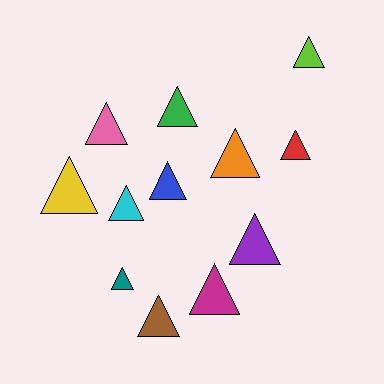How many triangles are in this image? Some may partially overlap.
There are 12 triangles.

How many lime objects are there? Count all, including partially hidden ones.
There is 1 lime object.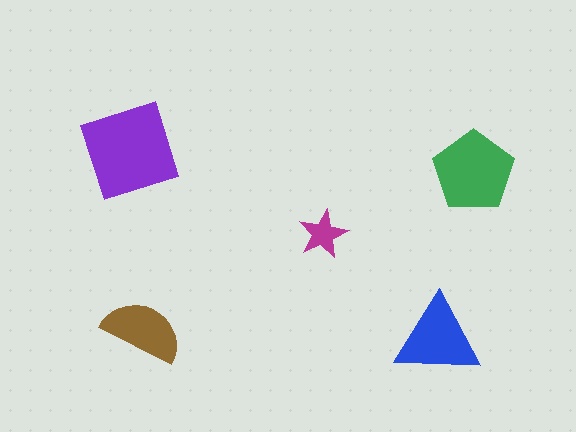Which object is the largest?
The purple diamond.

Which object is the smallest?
The magenta star.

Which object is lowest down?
The blue triangle is bottommost.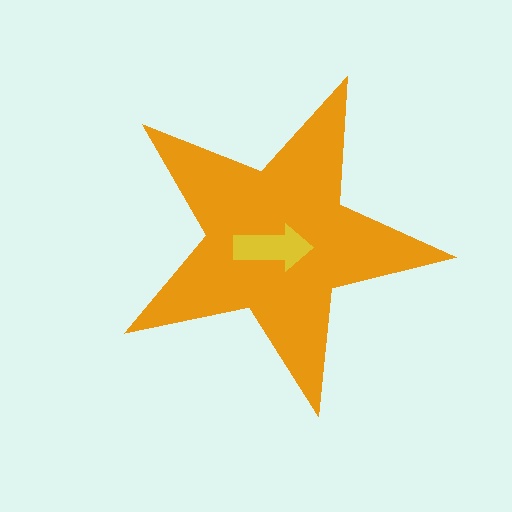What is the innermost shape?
The yellow arrow.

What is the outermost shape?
The orange star.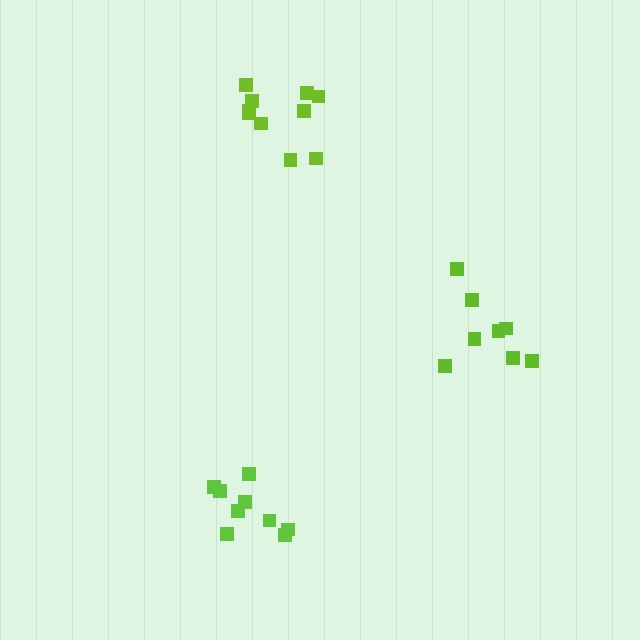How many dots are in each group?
Group 1: 10 dots, Group 2: 8 dots, Group 3: 9 dots (27 total).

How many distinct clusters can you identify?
There are 3 distinct clusters.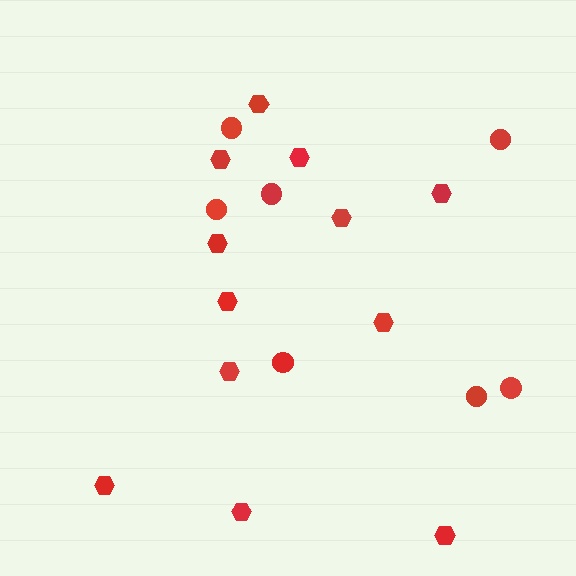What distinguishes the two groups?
There are 2 groups: one group of hexagons (12) and one group of circles (7).